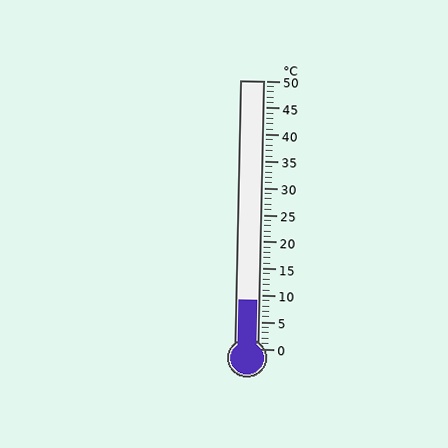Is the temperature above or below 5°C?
The temperature is above 5°C.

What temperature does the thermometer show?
The thermometer shows approximately 9°C.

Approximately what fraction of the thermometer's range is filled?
The thermometer is filled to approximately 20% of its range.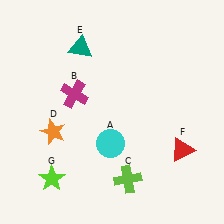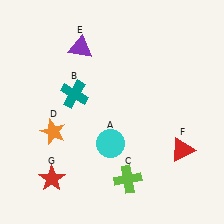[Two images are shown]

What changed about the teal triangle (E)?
In Image 1, E is teal. In Image 2, it changed to purple.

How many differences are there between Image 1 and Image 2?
There are 3 differences between the two images.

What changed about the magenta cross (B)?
In Image 1, B is magenta. In Image 2, it changed to teal.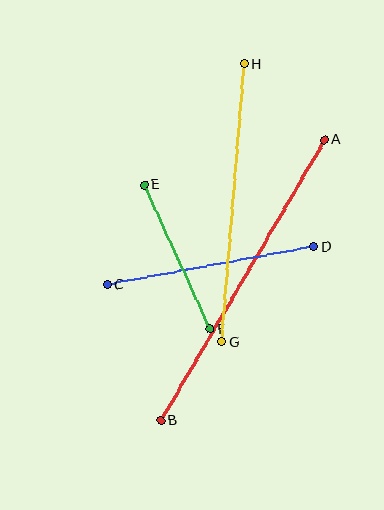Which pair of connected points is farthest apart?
Points A and B are farthest apart.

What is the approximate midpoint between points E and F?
The midpoint is at approximately (177, 257) pixels.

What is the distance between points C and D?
The distance is approximately 210 pixels.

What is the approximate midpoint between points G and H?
The midpoint is at approximately (233, 203) pixels.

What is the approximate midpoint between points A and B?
The midpoint is at approximately (243, 280) pixels.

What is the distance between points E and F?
The distance is approximately 159 pixels.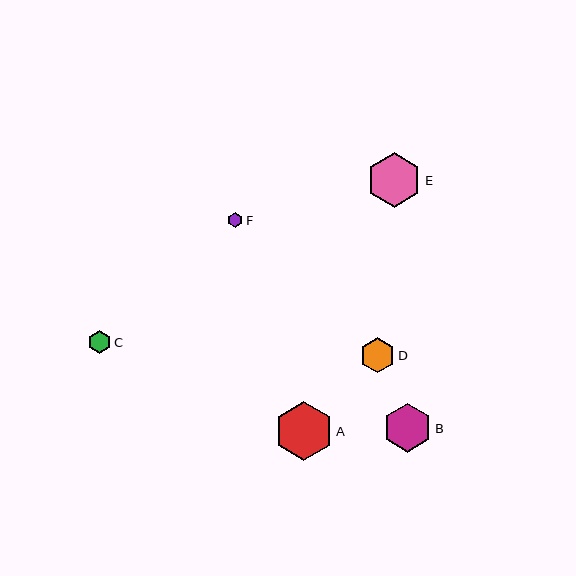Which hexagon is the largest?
Hexagon A is the largest with a size of approximately 59 pixels.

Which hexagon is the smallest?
Hexagon F is the smallest with a size of approximately 15 pixels.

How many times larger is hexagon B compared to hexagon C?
Hexagon B is approximately 2.1 times the size of hexagon C.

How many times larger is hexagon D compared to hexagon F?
Hexagon D is approximately 2.3 times the size of hexagon F.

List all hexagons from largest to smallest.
From largest to smallest: A, E, B, D, C, F.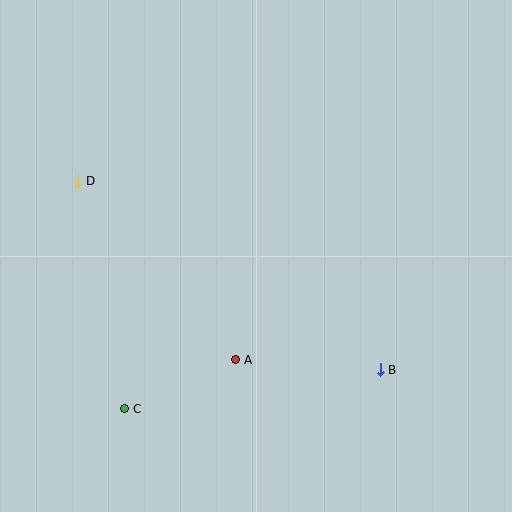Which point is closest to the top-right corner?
Point B is closest to the top-right corner.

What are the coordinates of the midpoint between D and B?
The midpoint between D and B is at (229, 275).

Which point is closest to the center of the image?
Point A at (236, 360) is closest to the center.